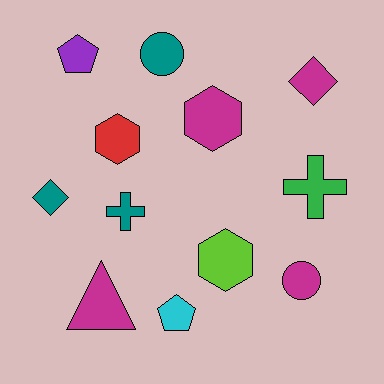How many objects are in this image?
There are 12 objects.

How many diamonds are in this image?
There are 2 diamonds.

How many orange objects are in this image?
There are no orange objects.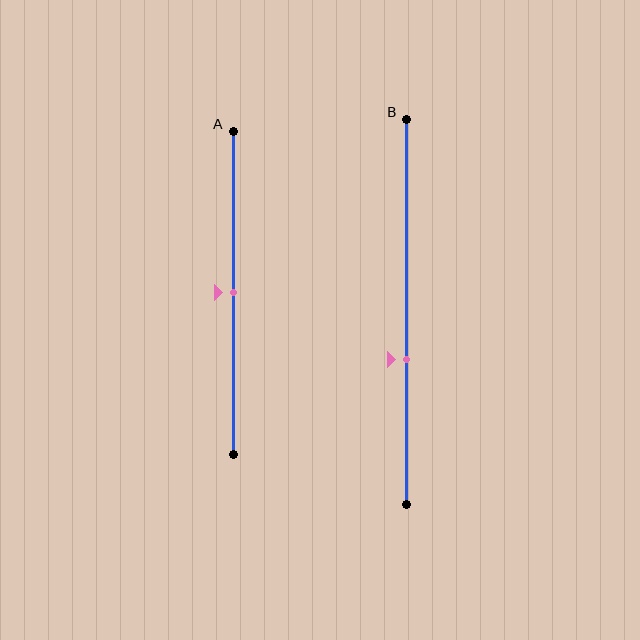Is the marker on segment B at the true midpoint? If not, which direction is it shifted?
No, the marker on segment B is shifted downward by about 12% of the segment length.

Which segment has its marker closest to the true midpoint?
Segment A has its marker closest to the true midpoint.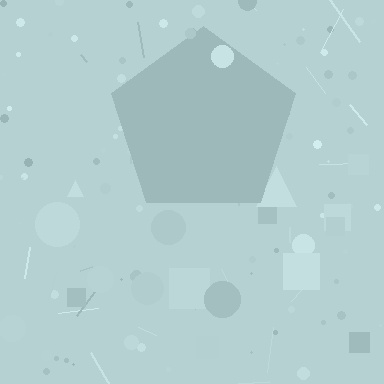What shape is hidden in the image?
A pentagon is hidden in the image.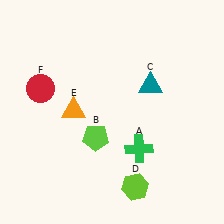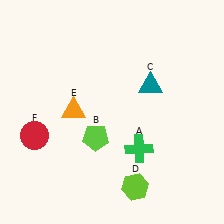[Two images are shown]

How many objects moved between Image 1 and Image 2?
1 object moved between the two images.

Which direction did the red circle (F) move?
The red circle (F) moved down.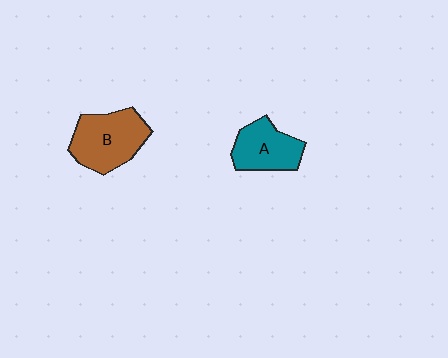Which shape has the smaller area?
Shape A (teal).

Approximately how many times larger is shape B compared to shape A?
Approximately 1.3 times.